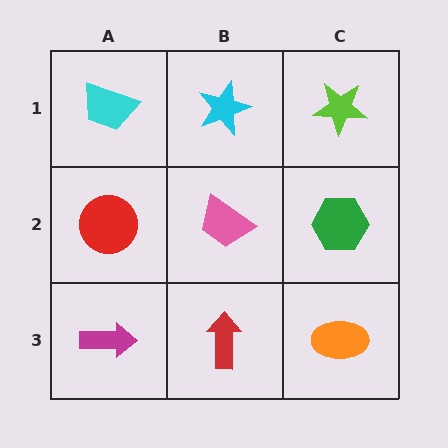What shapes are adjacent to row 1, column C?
A green hexagon (row 2, column C), a cyan star (row 1, column B).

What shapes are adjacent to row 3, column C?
A green hexagon (row 2, column C), a red arrow (row 3, column B).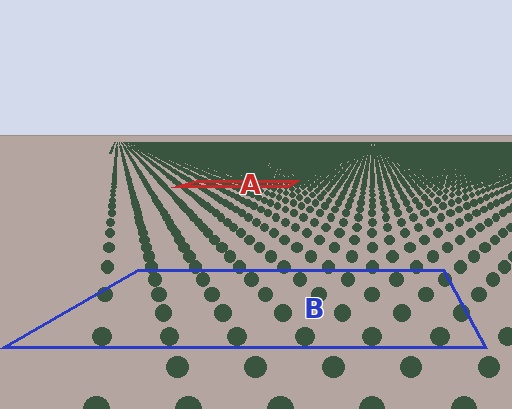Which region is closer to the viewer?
Region B is closer. The texture elements there are larger and more spread out.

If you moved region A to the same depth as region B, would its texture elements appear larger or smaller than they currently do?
They would appear larger. At a closer depth, the same texture elements are projected at a bigger on-screen size.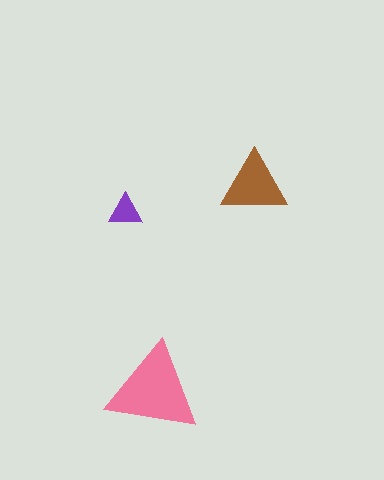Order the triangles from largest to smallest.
the pink one, the brown one, the purple one.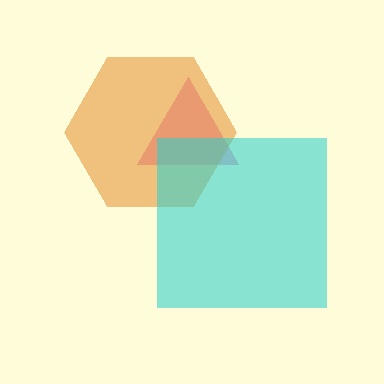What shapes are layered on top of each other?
The layered shapes are: a pink triangle, an orange hexagon, a cyan square.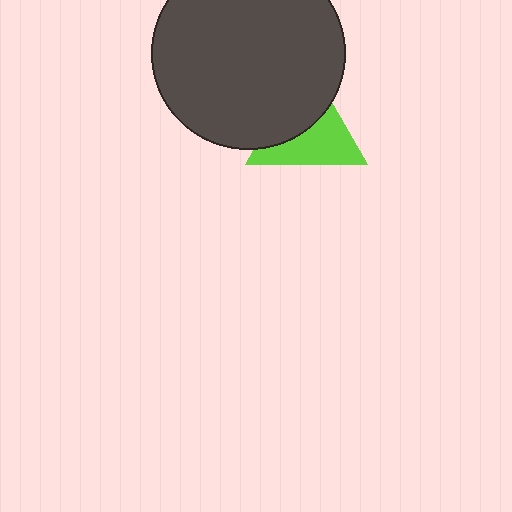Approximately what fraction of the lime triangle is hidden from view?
Roughly 46% of the lime triangle is hidden behind the dark gray circle.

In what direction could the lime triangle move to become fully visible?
The lime triangle could move toward the lower-right. That would shift it out from behind the dark gray circle entirely.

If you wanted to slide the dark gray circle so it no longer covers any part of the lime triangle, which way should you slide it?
Slide it toward the upper-left — that is the most direct way to separate the two shapes.